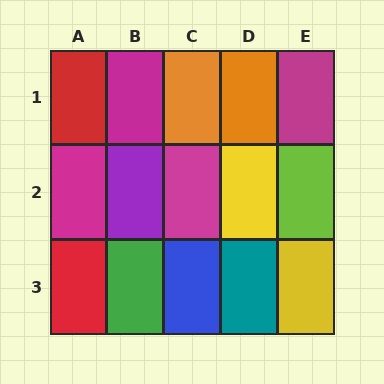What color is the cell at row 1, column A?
Red.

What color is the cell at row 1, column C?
Orange.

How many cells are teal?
1 cell is teal.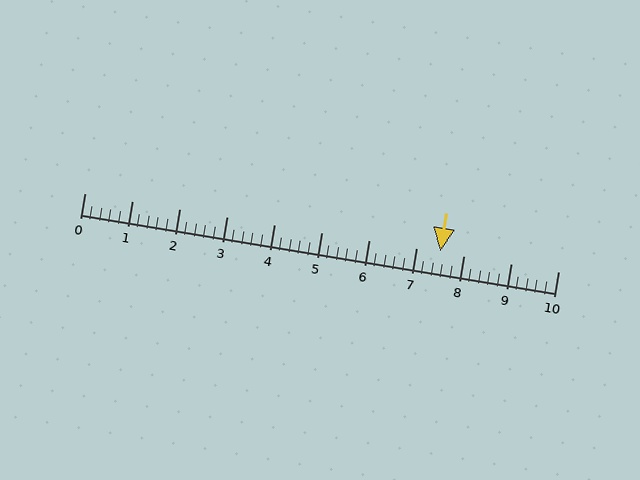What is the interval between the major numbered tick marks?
The major tick marks are spaced 1 units apart.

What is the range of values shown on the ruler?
The ruler shows values from 0 to 10.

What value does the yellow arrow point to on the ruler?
The yellow arrow points to approximately 7.5.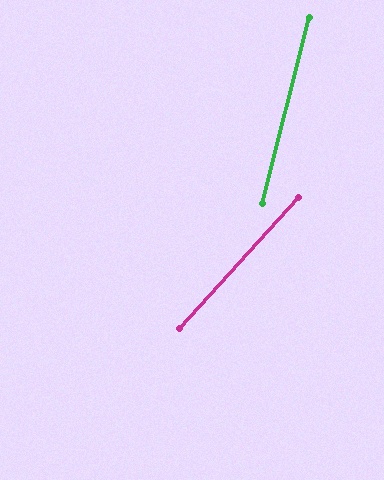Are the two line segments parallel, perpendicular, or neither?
Neither parallel nor perpendicular — they differ by about 28°.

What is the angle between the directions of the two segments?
Approximately 28 degrees.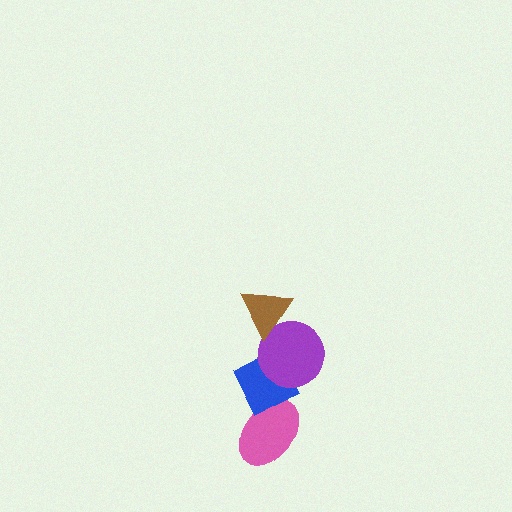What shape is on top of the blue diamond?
The purple circle is on top of the blue diamond.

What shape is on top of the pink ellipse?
The blue diamond is on top of the pink ellipse.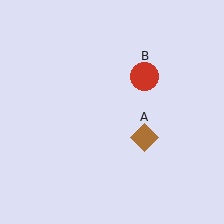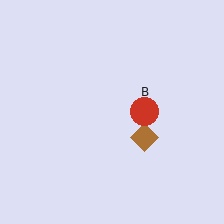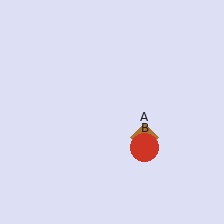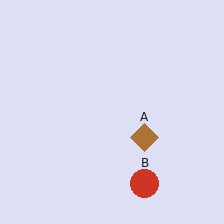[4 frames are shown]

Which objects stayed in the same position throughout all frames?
Brown diamond (object A) remained stationary.